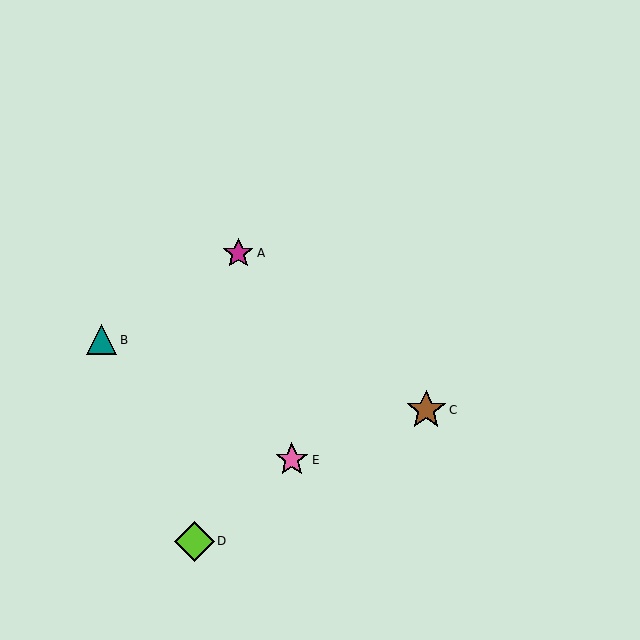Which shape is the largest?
The brown star (labeled C) is the largest.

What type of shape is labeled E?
Shape E is a pink star.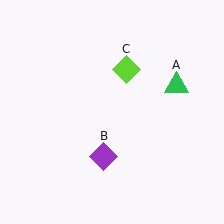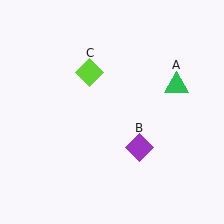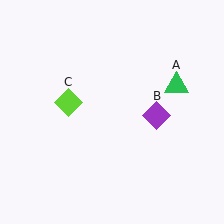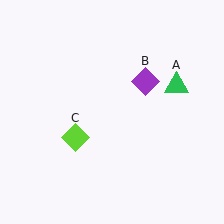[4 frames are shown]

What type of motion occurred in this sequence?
The purple diamond (object B), lime diamond (object C) rotated counterclockwise around the center of the scene.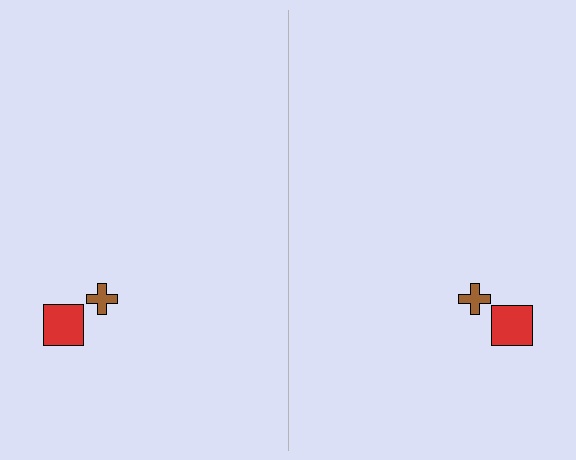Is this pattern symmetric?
Yes, this pattern has bilateral (reflection) symmetry.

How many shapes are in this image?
There are 4 shapes in this image.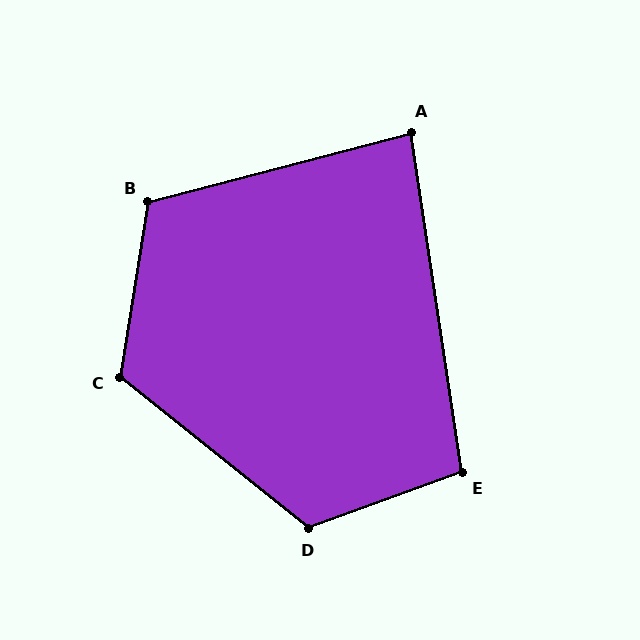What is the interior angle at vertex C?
Approximately 119 degrees (obtuse).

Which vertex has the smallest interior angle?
A, at approximately 84 degrees.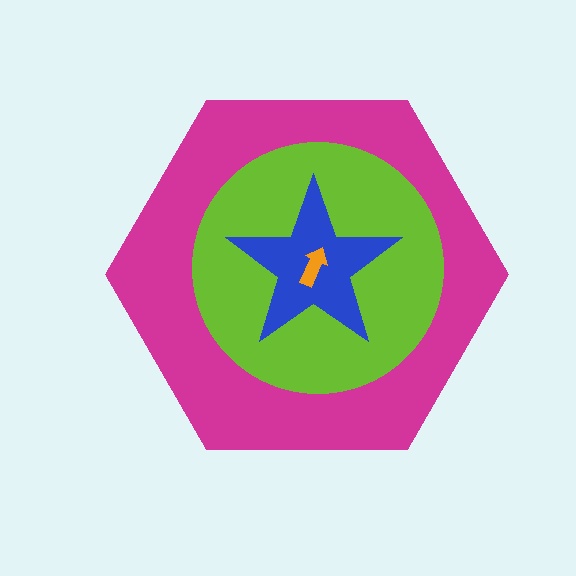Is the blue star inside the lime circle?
Yes.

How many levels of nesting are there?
4.